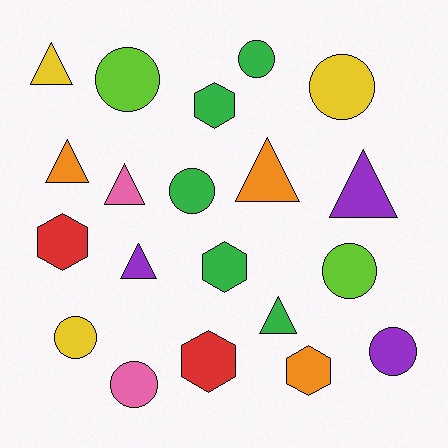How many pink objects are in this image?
There are 2 pink objects.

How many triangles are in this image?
There are 7 triangles.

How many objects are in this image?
There are 20 objects.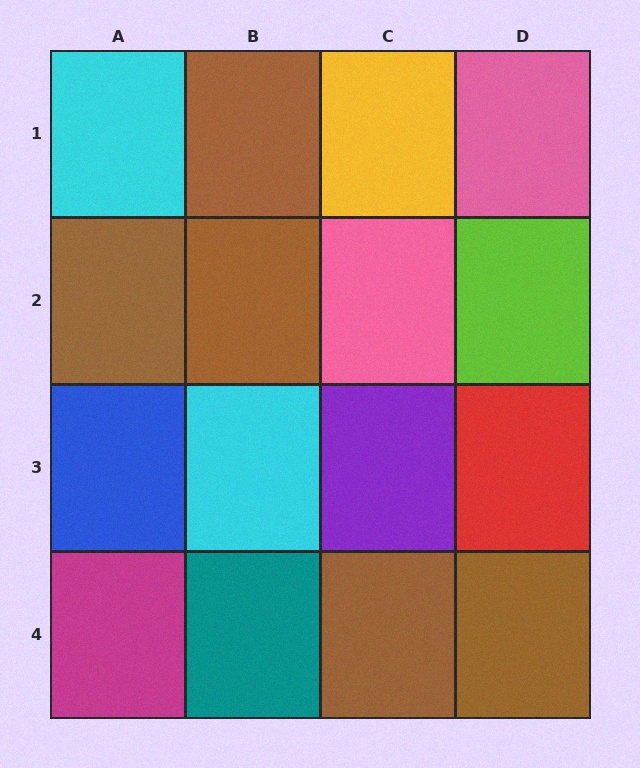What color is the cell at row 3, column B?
Cyan.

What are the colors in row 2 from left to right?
Brown, brown, pink, lime.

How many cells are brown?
5 cells are brown.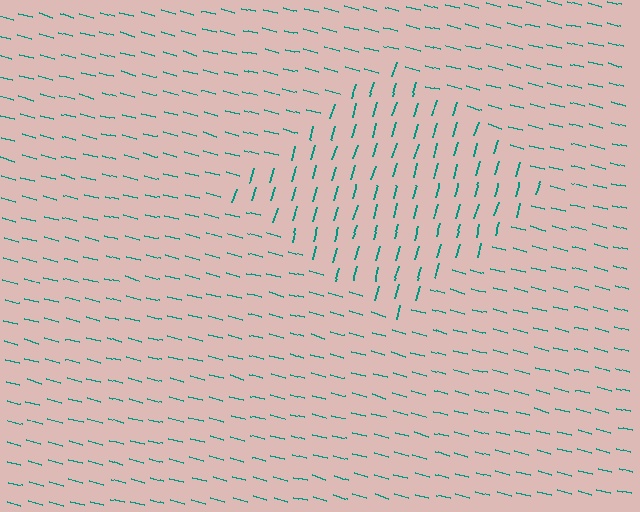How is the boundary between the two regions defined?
The boundary is defined purely by a change in line orientation (approximately 89 degrees difference). All lines are the same color and thickness.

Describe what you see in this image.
The image is filled with small teal line segments. A diamond region in the image has lines oriented differently from the surrounding lines, creating a visible texture boundary.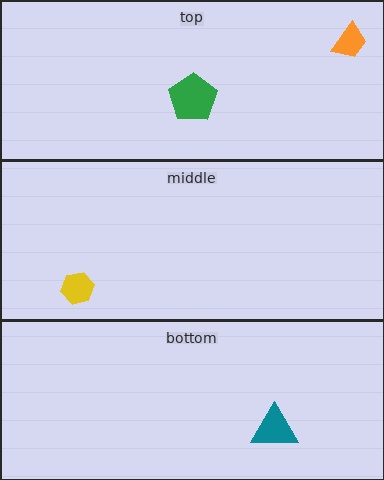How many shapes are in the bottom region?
1.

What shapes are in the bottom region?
The teal triangle.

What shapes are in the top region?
The orange trapezoid, the green pentagon.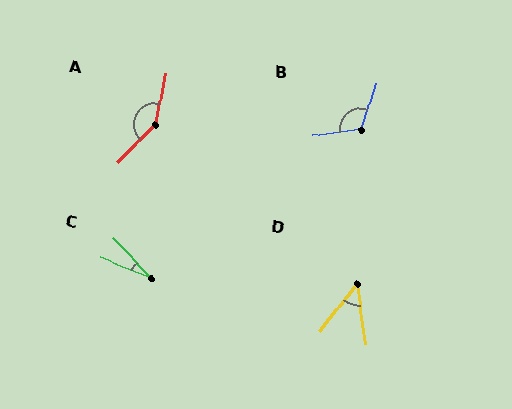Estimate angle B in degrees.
Approximately 115 degrees.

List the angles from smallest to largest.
C (25°), D (47°), B (115°), A (148°).